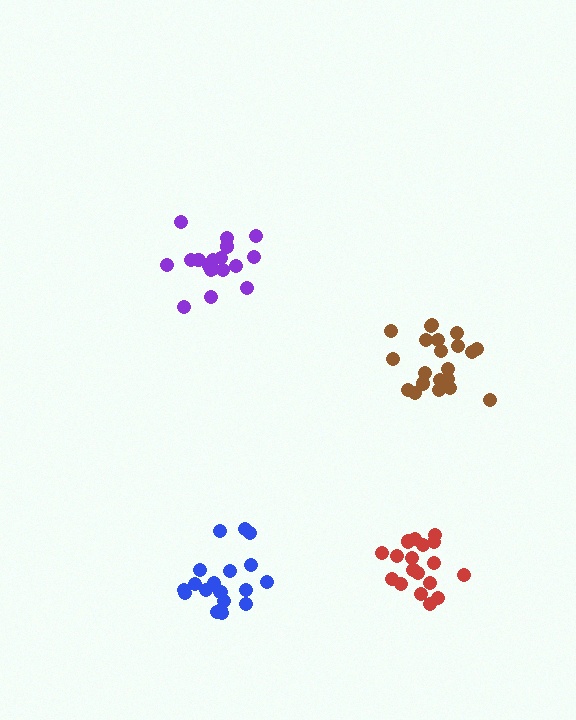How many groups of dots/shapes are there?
There are 4 groups.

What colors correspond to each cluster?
The clusters are colored: red, brown, purple, blue.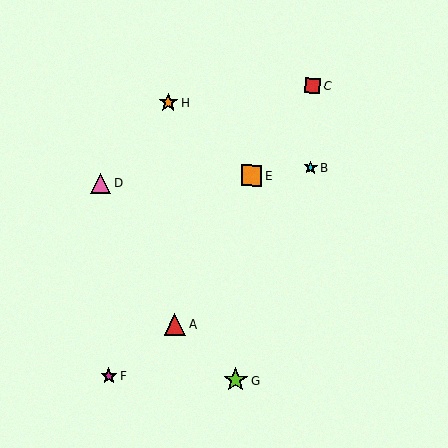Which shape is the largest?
The lime star (labeled G) is the largest.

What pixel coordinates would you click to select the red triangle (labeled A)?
Click at (175, 324) to select the red triangle A.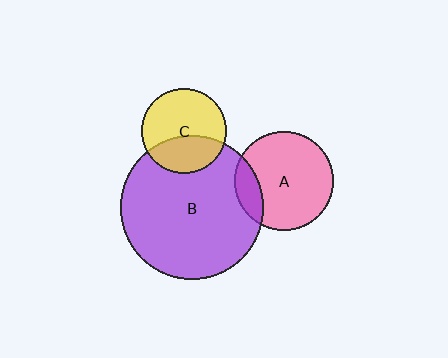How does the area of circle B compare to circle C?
Approximately 2.8 times.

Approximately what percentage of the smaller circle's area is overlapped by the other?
Approximately 35%.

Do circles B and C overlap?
Yes.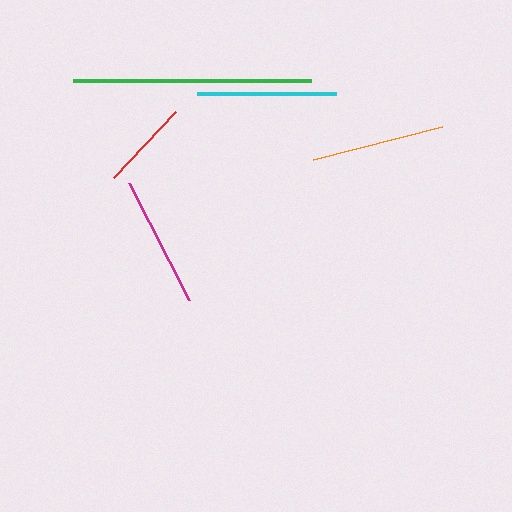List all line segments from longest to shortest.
From longest to shortest: green, cyan, orange, magenta, red.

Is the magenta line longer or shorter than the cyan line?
The cyan line is longer than the magenta line.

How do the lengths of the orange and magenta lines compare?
The orange and magenta lines are approximately the same length.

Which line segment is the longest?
The green line is the longest at approximately 238 pixels.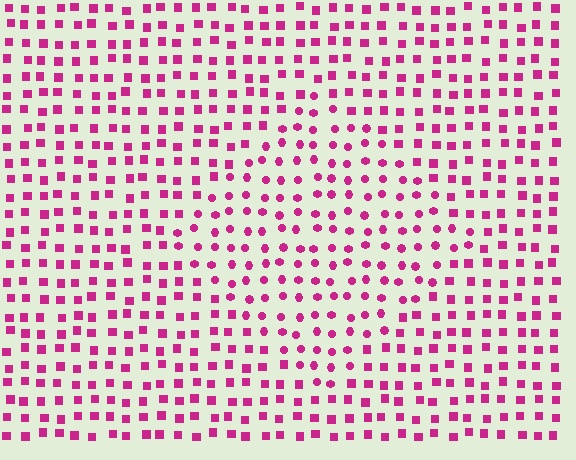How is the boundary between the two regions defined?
The boundary is defined by a change in element shape: circles inside vs. squares outside. All elements share the same color and spacing.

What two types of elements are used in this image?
The image uses circles inside the diamond region and squares outside it.